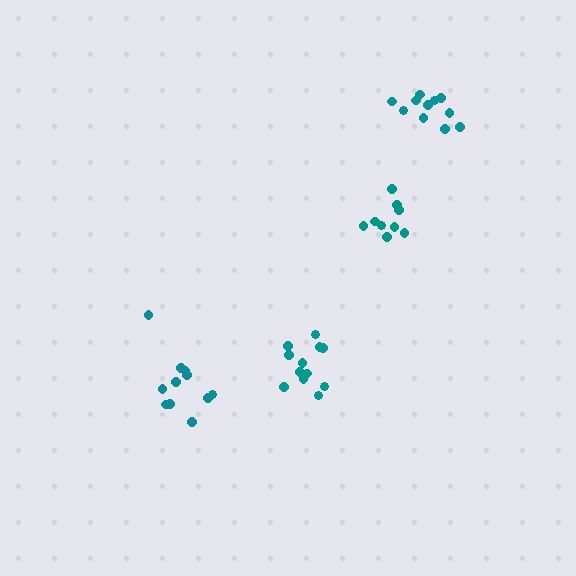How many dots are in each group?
Group 1: 9 dots, Group 2: 13 dots, Group 3: 11 dots, Group 4: 11 dots (44 total).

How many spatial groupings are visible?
There are 4 spatial groupings.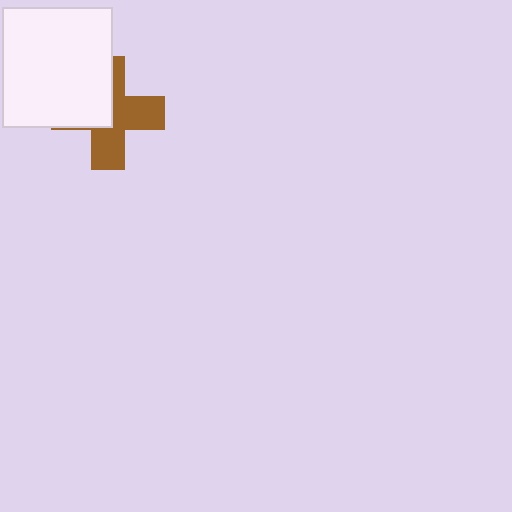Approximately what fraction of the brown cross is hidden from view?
Roughly 43% of the brown cross is hidden behind the white rectangle.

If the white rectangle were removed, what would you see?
You would see the complete brown cross.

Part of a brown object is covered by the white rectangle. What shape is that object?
It is a cross.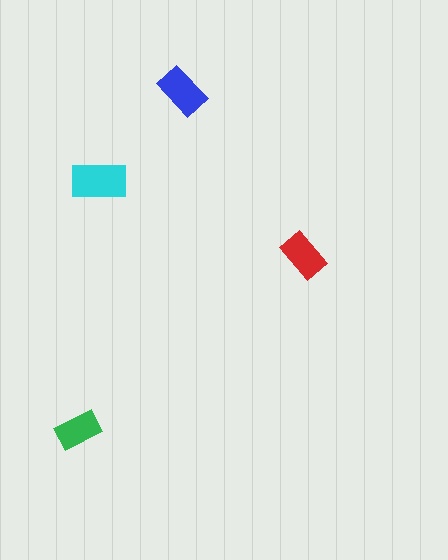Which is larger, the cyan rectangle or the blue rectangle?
The cyan one.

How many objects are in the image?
There are 4 objects in the image.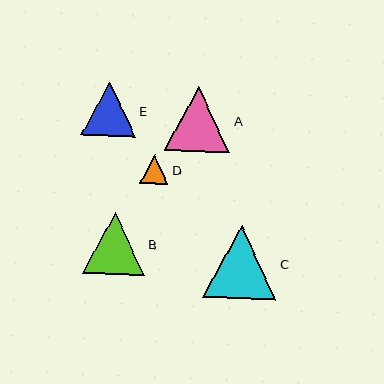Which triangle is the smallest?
Triangle D is the smallest with a size of approximately 28 pixels.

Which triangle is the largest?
Triangle C is the largest with a size of approximately 73 pixels.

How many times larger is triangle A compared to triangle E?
Triangle A is approximately 1.2 times the size of triangle E.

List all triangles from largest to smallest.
From largest to smallest: C, A, B, E, D.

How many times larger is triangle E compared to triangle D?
Triangle E is approximately 1.9 times the size of triangle D.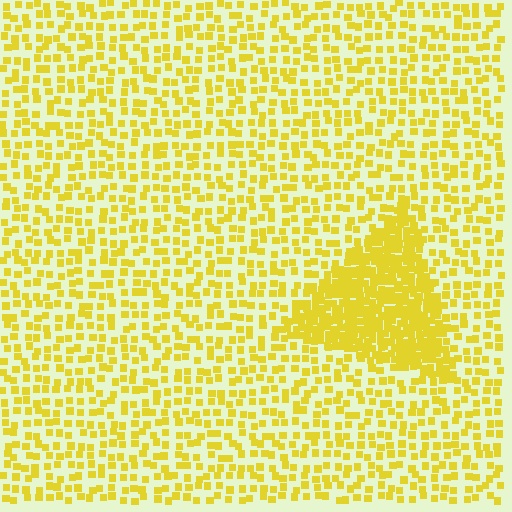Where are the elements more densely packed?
The elements are more densely packed inside the triangle boundary.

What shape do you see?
I see a triangle.